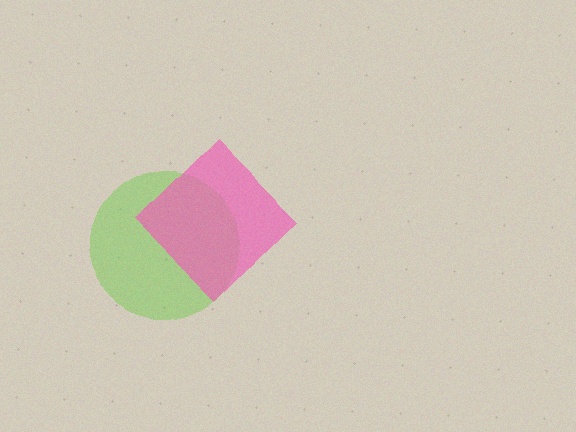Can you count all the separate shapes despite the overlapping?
Yes, there are 2 separate shapes.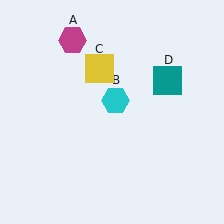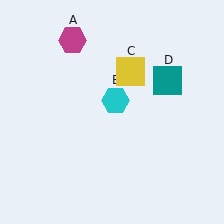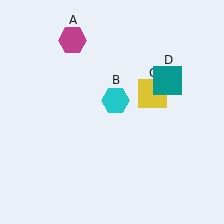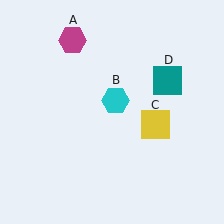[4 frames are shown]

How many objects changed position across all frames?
1 object changed position: yellow square (object C).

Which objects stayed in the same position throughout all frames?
Magenta hexagon (object A) and cyan hexagon (object B) and teal square (object D) remained stationary.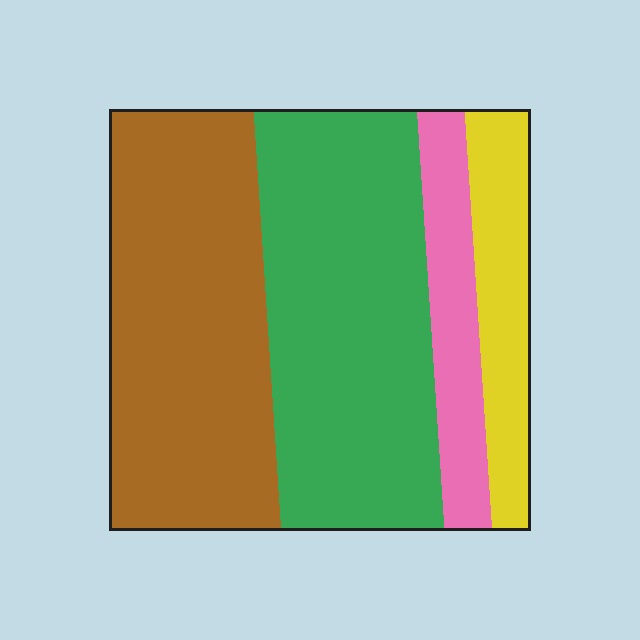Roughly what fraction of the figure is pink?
Pink covers around 10% of the figure.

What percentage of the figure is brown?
Brown covers around 40% of the figure.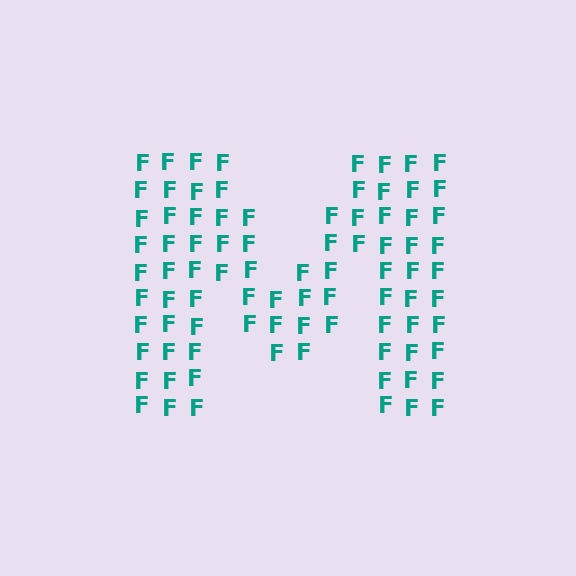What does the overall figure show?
The overall figure shows the letter M.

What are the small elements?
The small elements are letter F's.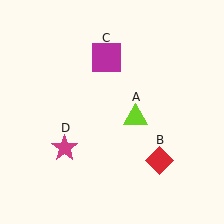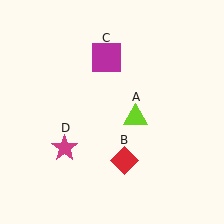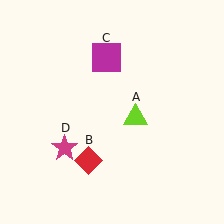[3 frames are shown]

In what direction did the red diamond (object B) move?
The red diamond (object B) moved left.